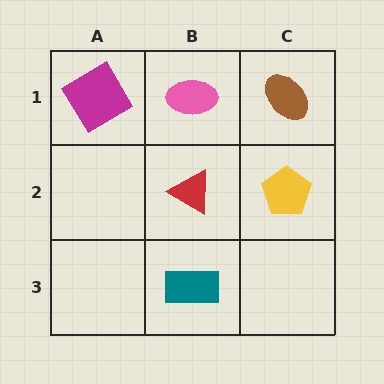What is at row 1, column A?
A magenta diamond.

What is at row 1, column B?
A pink ellipse.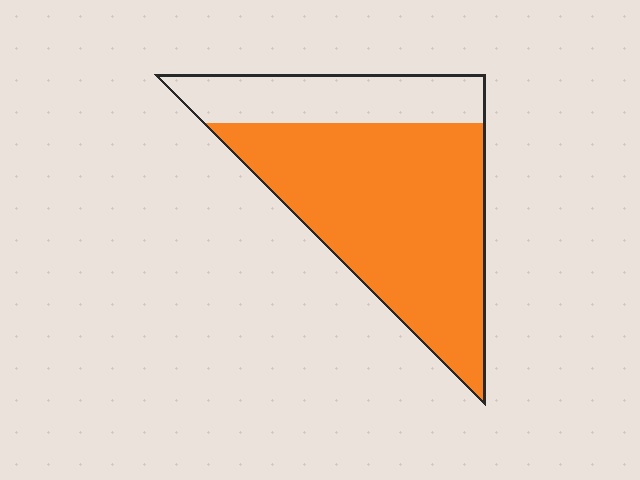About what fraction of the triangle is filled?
About three quarters (3/4).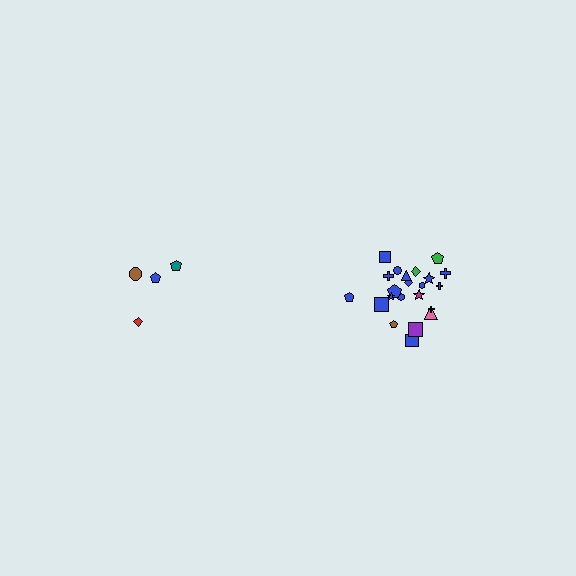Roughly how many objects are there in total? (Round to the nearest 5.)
Roughly 25 objects in total.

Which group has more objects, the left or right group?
The right group.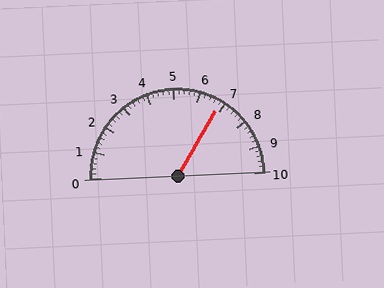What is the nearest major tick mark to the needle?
The nearest major tick mark is 7.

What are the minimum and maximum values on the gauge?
The gauge ranges from 0 to 10.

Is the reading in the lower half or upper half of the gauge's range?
The reading is in the upper half of the range (0 to 10).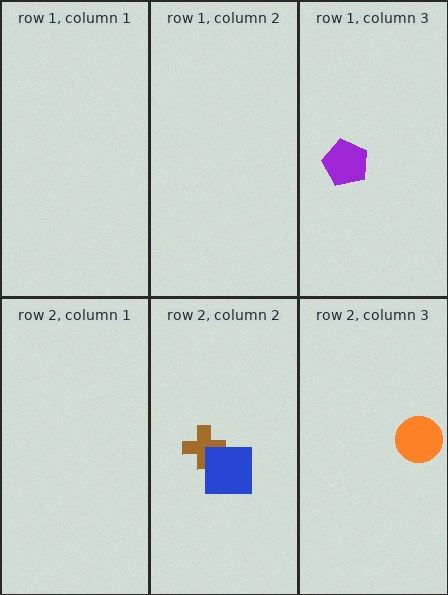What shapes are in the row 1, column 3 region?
The purple pentagon.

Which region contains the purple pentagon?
The row 1, column 3 region.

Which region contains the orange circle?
The row 2, column 3 region.